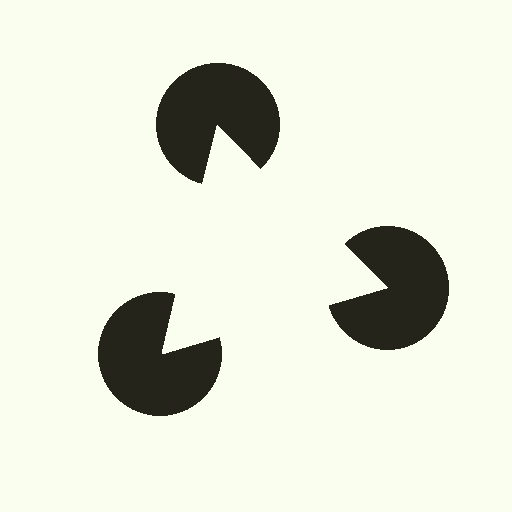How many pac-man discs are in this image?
There are 3 — one at each vertex of the illusory triangle.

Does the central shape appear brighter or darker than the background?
It typically appears slightly brighter than the background, even though no actual brightness change is drawn.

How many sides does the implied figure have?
3 sides.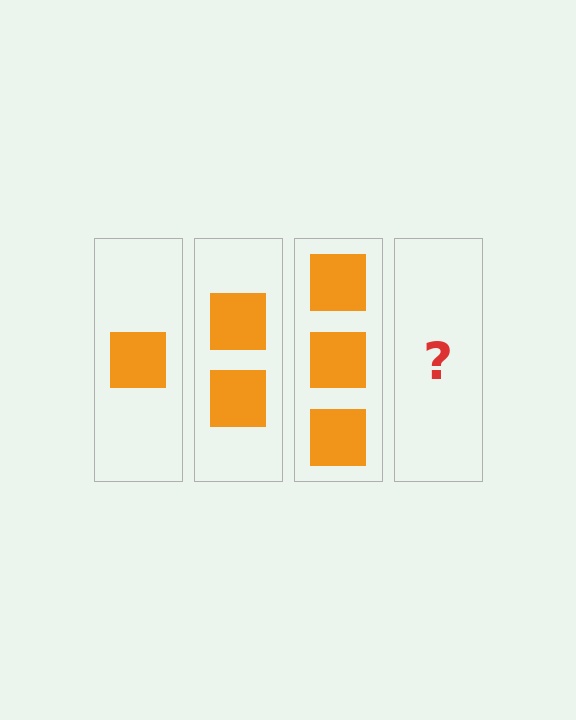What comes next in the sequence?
The next element should be 4 squares.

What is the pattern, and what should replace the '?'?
The pattern is that each step adds one more square. The '?' should be 4 squares.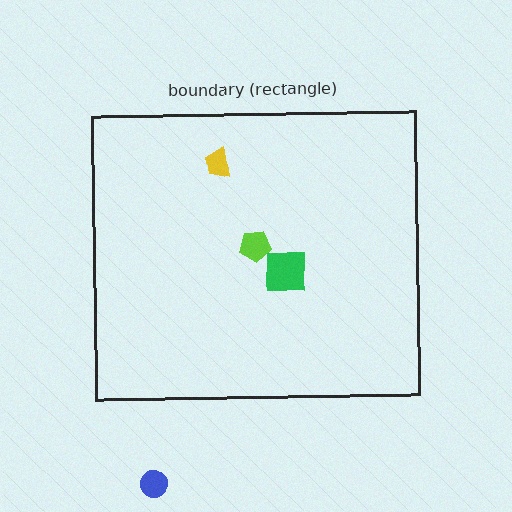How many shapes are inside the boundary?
3 inside, 1 outside.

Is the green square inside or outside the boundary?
Inside.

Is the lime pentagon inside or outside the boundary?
Inside.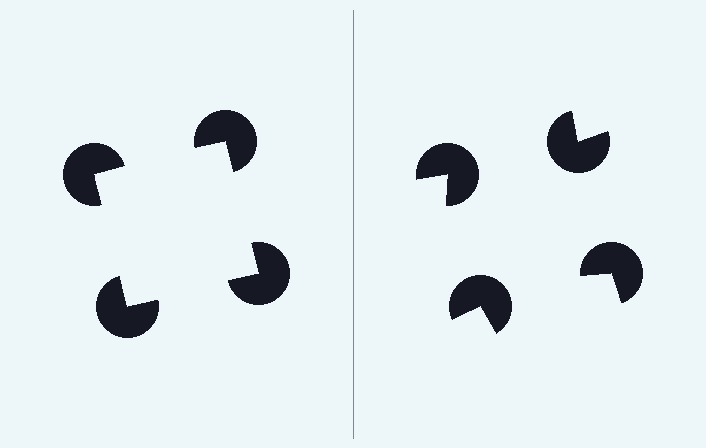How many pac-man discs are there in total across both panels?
8 — 4 on each side.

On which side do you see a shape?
An illusory square appears on the left side. On the right side the wedge cuts are rotated, so no coherent shape forms.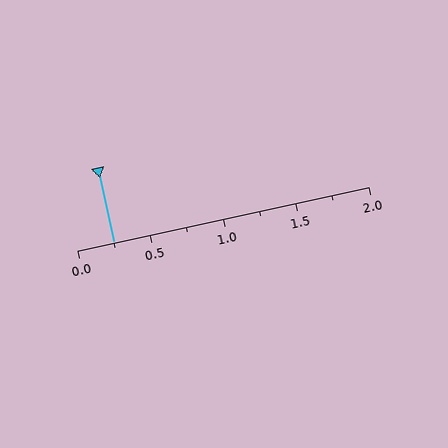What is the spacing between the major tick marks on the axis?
The major ticks are spaced 0.5 apart.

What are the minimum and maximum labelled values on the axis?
The axis runs from 0.0 to 2.0.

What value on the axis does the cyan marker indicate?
The marker indicates approximately 0.25.